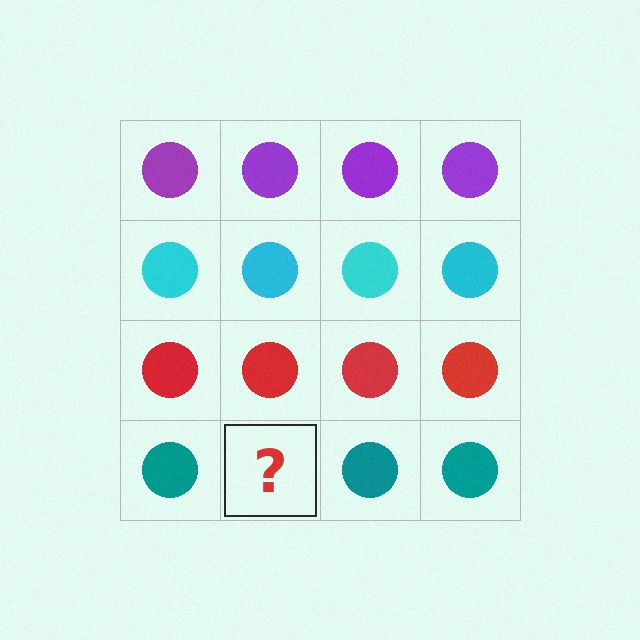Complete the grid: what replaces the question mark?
The question mark should be replaced with a teal circle.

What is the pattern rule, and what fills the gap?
The rule is that each row has a consistent color. The gap should be filled with a teal circle.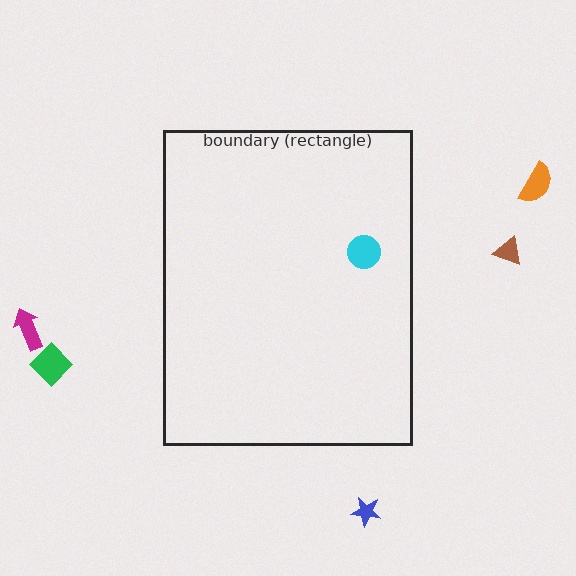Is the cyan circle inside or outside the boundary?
Inside.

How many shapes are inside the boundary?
1 inside, 5 outside.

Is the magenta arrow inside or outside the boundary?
Outside.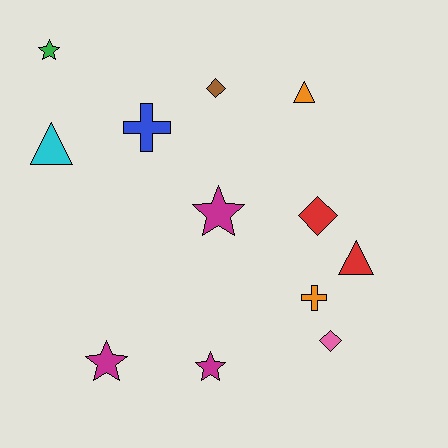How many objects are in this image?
There are 12 objects.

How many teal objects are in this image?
There are no teal objects.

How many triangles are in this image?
There are 3 triangles.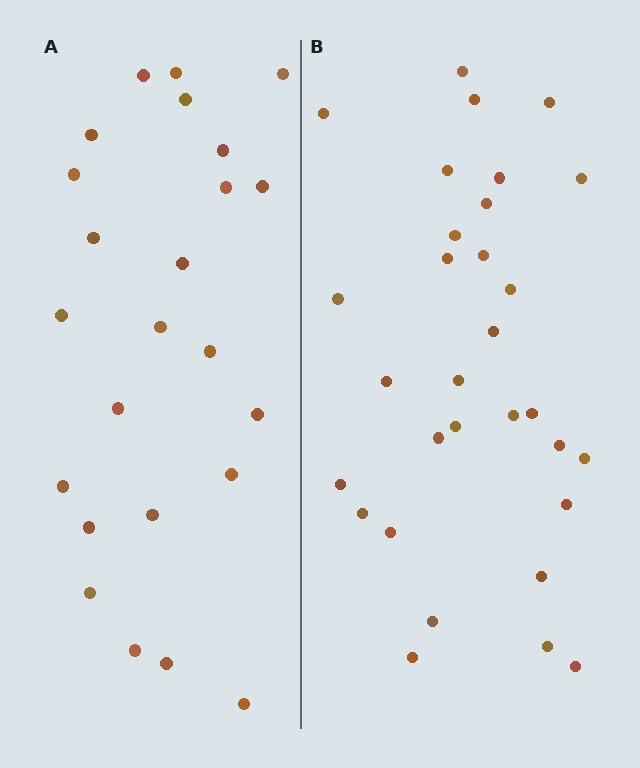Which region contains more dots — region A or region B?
Region B (the right region) has more dots.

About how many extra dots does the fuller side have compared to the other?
Region B has roughly 8 or so more dots than region A.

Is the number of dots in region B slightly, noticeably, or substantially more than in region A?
Region B has noticeably more, but not dramatically so. The ratio is roughly 1.3 to 1.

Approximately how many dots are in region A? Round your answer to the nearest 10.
About 20 dots. (The exact count is 24, which rounds to 20.)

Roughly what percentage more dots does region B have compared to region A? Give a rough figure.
About 30% more.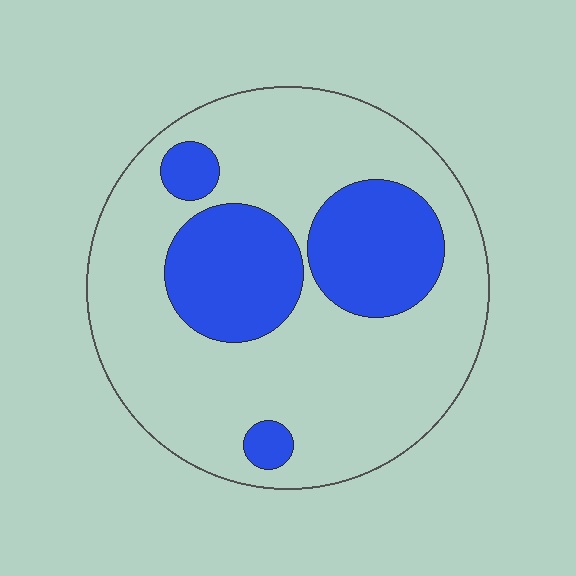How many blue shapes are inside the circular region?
4.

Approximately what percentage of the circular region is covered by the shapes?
Approximately 25%.